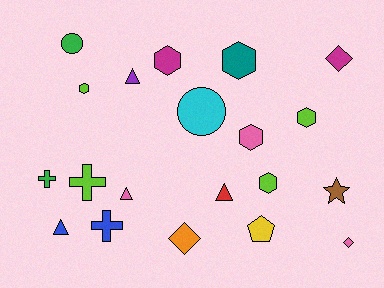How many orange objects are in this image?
There is 1 orange object.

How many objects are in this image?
There are 20 objects.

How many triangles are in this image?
There are 4 triangles.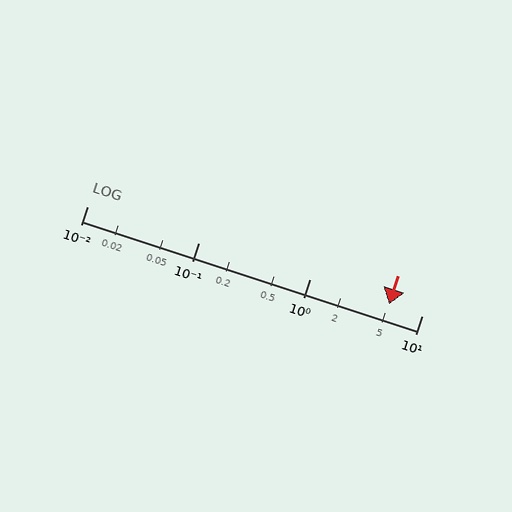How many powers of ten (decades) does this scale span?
The scale spans 3 decades, from 0.01 to 10.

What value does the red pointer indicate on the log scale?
The pointer indicates approximately 5.1.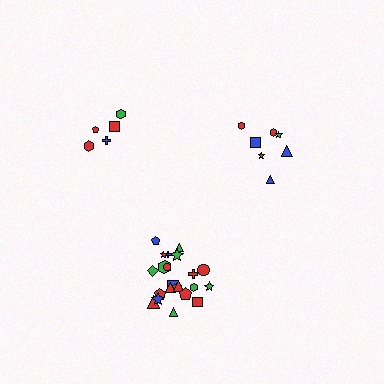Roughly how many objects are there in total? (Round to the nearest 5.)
Roughly 35 objects in total.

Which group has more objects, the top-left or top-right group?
The top-right group.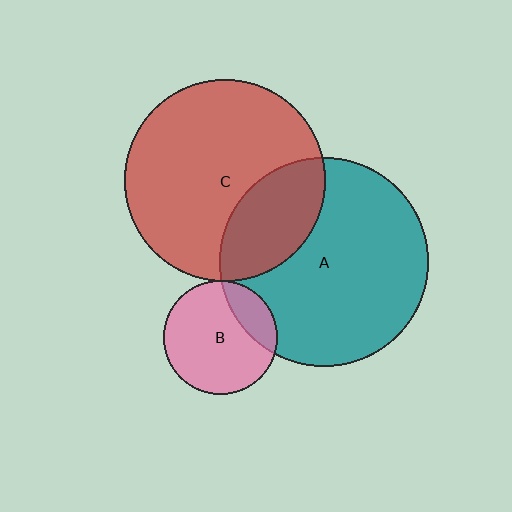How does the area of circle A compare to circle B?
Approximately 3.4 times.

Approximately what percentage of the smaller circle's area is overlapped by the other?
Approximately 25%.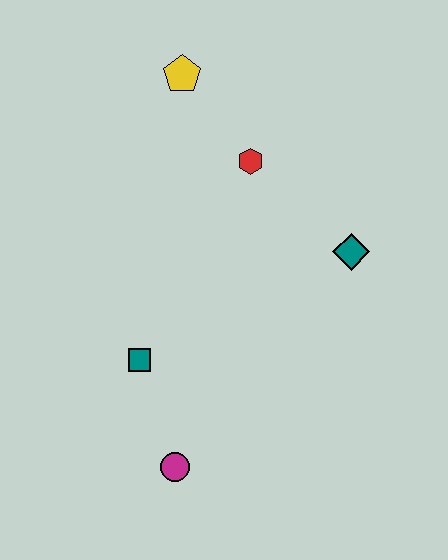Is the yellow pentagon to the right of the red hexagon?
No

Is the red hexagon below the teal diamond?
No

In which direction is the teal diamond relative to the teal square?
The teal diamond is to the right of the teal square.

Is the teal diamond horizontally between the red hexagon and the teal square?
No